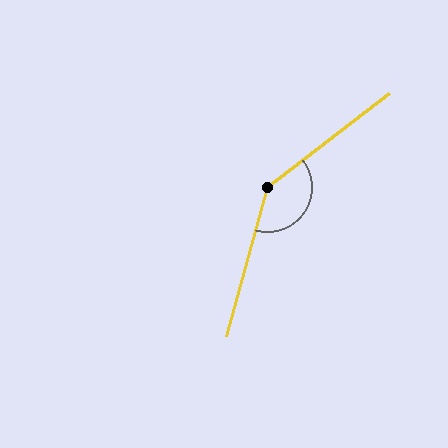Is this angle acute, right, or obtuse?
It is obtuse.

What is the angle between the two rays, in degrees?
Approximately 143 degrees.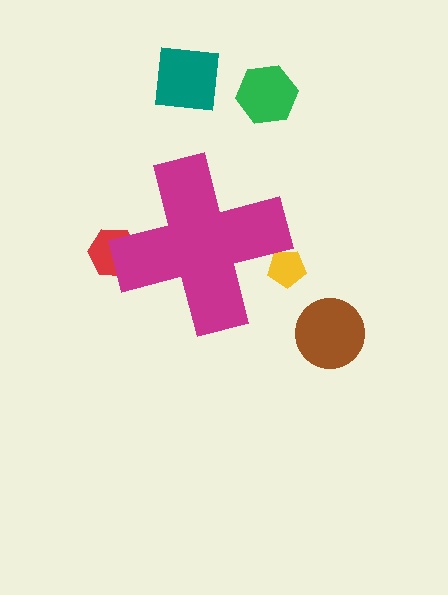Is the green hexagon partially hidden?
No, the green hexagon is fully visible.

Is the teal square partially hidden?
No, the teal square is fully visible.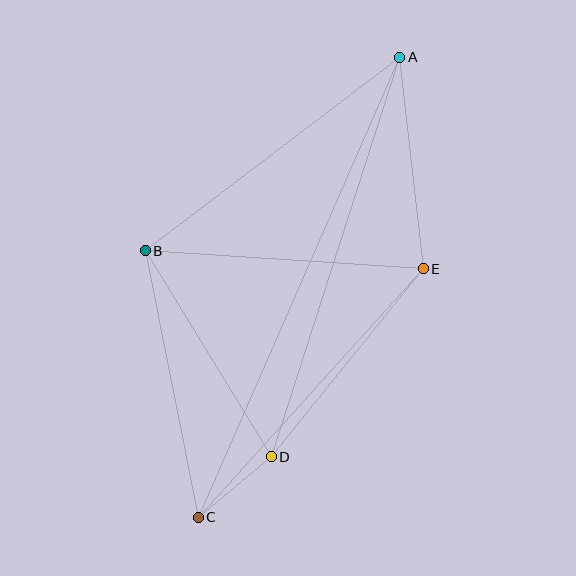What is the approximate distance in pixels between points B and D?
The distance between B and D is approximately 242 pixels.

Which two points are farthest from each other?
Points A and C are farthest from each other.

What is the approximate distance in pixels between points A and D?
The distance between A and D is approximately 420 pixels.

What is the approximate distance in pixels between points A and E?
The distance between A and E is approximately 213 pixels.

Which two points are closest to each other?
Points C and D are closest to each other.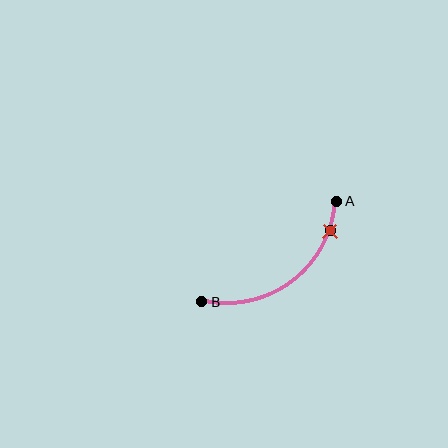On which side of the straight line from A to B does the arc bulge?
The arc bulges below and to the right of the straight line connecting A and B.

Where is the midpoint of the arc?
The arc midpoint is the point on the curve farthest from the straight line joining A and B. It sits below and to the right of that line.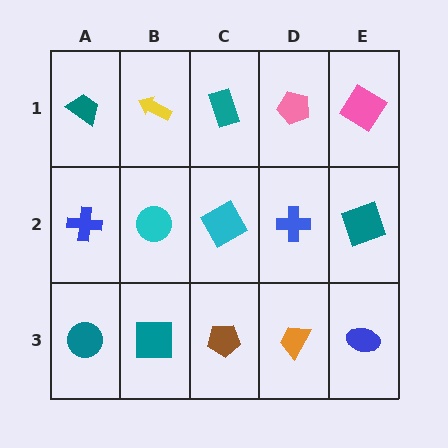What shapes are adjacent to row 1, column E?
A teal square (row 2, column E), a pink pentagon (row 1, column D).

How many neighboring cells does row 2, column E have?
3.